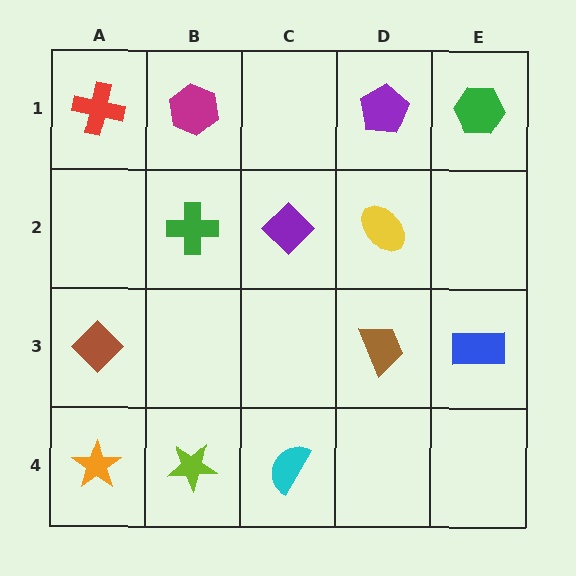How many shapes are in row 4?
3 shapes.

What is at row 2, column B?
A green cross.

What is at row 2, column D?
A yellow ellipse.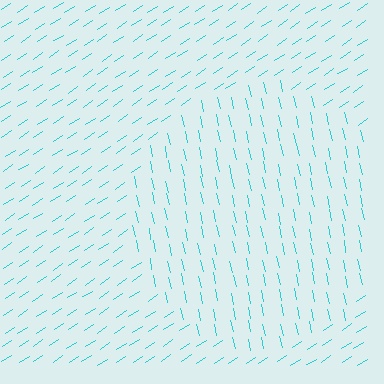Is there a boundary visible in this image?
Yes, there is a texture boundary formed by a change in line orientation.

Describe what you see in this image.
The image is filled with small cyan line segments. A circle region in the image has lines oriented differently from the surrounding lines, creating a visible texture boundary.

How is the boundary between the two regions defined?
The boundary is defined purely by a change in line orientation (approximately 68 degrees difference). All lines are the same color and thickness.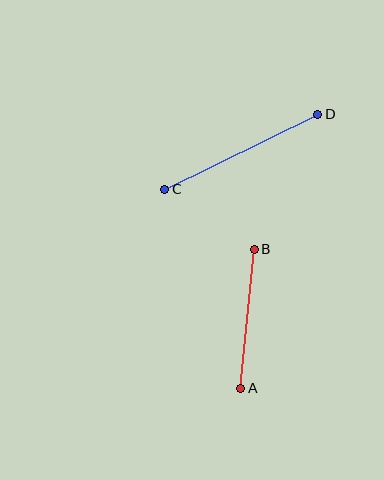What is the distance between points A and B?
The distance is approximately 140 pixels.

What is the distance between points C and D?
The distance is approximately 170 pixels.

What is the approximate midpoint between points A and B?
The midpoint is at approximately (247, 319) pixels.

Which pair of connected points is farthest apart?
Points C and D are farthest apart.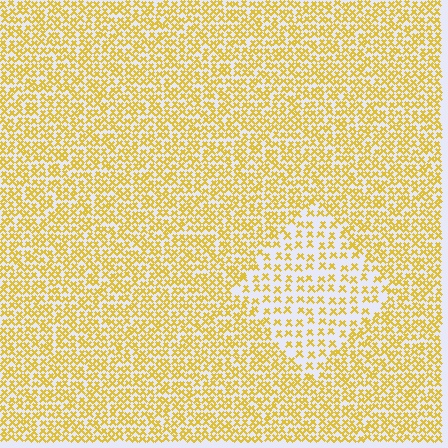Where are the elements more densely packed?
The elements are more densely packed outside the diamond boundary.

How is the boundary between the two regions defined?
The boundary is defined by a change in element density (approximately 2.0x ratio). All elements are the same color, size, and shape.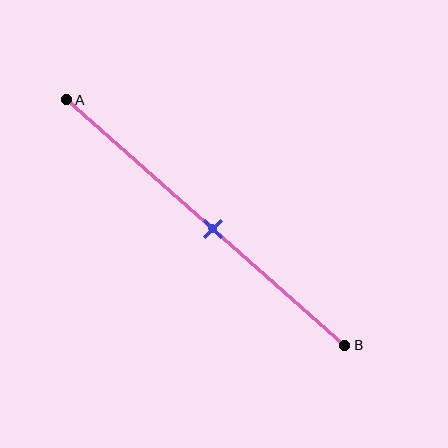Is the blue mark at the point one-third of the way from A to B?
No, the mark is at about 55% from A, not at the 33% one-third point.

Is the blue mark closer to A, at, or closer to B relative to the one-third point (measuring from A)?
The blue mark is closer to point B than the one-third point of segment AB.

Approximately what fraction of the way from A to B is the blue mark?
The blue mark is approximately 55% of the way from A to B.